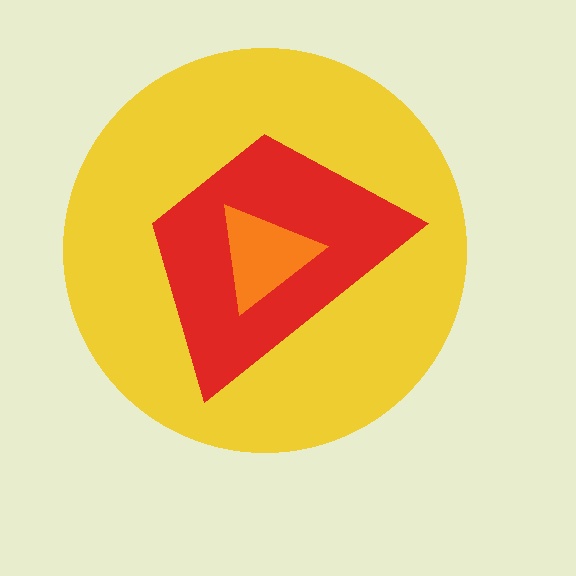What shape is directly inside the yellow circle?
The red trapezoid.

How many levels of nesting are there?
3.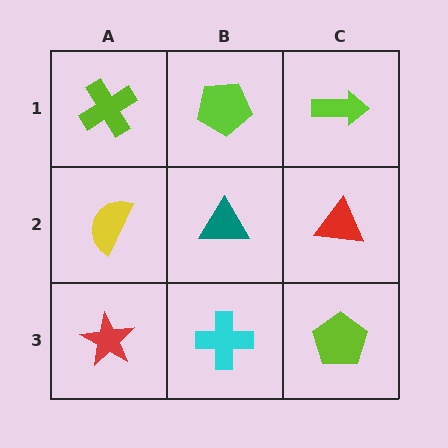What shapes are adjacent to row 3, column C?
A red triangle (row 2, column C), a cyan cross (row 3, column B).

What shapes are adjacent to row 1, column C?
A red triangle (row 2, column C), a lime pentagon (row 1, column B).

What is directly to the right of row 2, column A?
A teal triangle.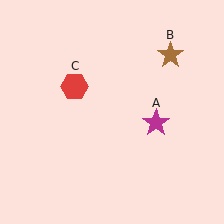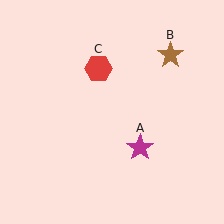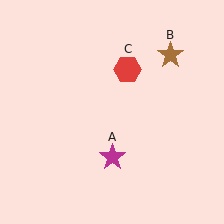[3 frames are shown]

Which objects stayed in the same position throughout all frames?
Brown star (object B) remained stationary.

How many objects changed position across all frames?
2 objects changed position: magenta star (object A), red hexagon (object C).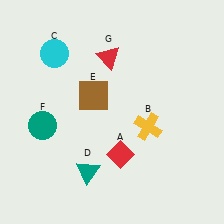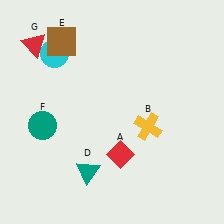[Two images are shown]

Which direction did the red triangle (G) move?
The red triangle (G) moved left.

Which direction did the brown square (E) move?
The brown square (E) moved up.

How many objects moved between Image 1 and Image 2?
2 objects moved between the two images.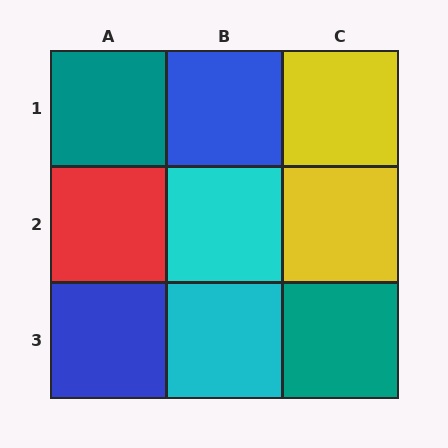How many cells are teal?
2 cells are teal.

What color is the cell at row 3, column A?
Blue.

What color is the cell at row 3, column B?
Cyan.